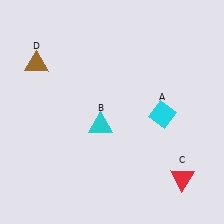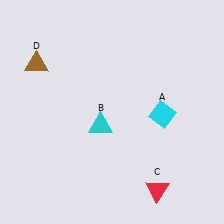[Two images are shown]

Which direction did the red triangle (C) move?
The red triangle (C) moved left.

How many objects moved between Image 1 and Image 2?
1 object moved between the two images.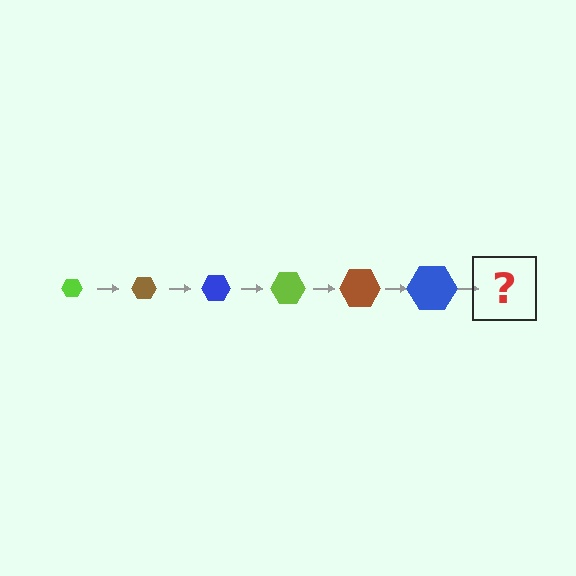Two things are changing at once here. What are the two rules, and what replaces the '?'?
The two rules are that the hexagon grows larger each step and the color cycles through lime, brown, and blue. The '?' should be a lime hexagon, larger than the previous one.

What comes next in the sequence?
The next element should be a lime hexagon, larger than the previous one.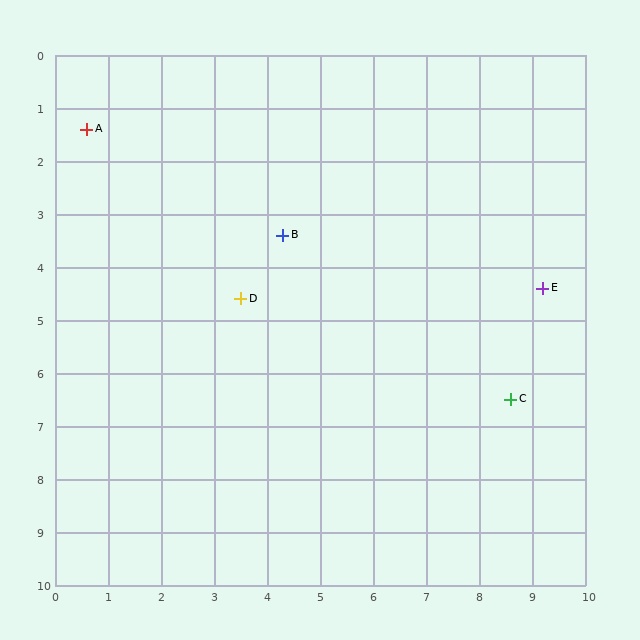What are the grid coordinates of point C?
Point C is at approximately (8.6, 6.5).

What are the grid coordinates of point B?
Point B is at approximately (4.3, 3.4).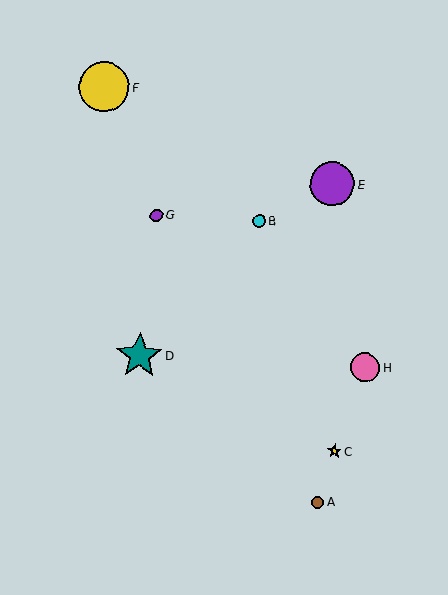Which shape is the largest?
The yellow circle (labeled F) is the largest.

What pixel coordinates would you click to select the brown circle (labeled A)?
Click at (317, 502) to select the brown circle A.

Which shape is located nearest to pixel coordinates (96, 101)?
The yellow circle (labeled F) at (104, 87) is nearest to that location.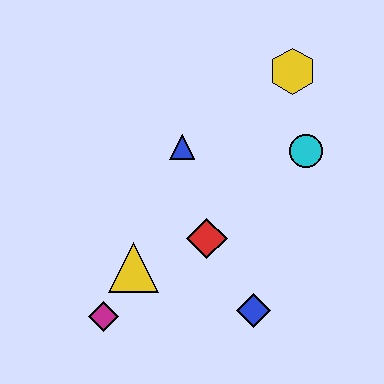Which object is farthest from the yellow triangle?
The yellow hexagon is farthest from the yellow triangle.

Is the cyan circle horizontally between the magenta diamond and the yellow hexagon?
No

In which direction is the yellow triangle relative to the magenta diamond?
The yellow triangle is above the magenta diamond.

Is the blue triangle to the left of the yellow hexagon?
Yes